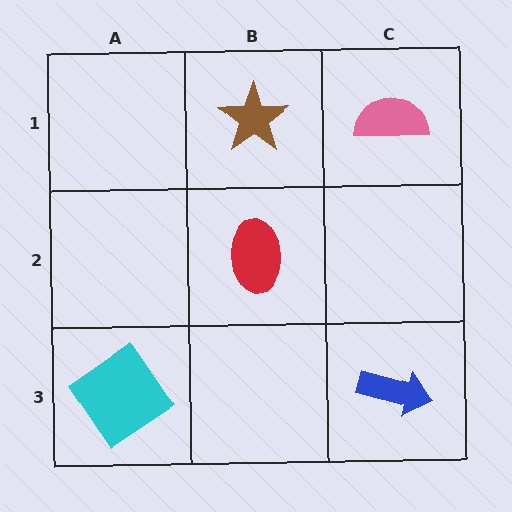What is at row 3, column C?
A blue arrow.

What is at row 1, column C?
A pink semicircle.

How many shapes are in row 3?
2 shapes.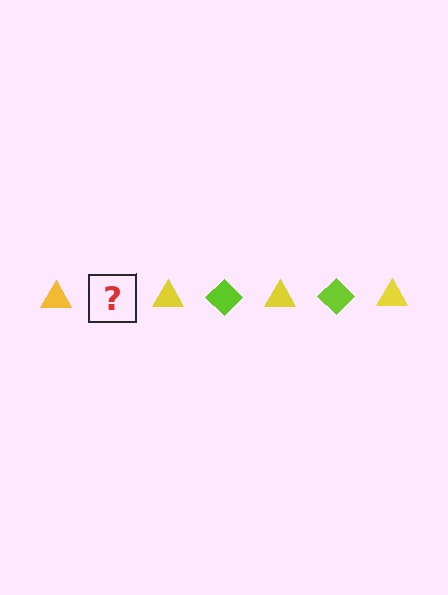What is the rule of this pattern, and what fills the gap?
The rule is that the pattern alternates between yellow triangle and lime diamond. The gap should be filled with a lime diamond.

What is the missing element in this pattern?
The missing element is a lime diamond.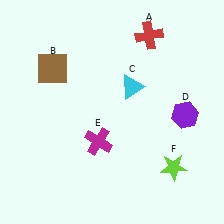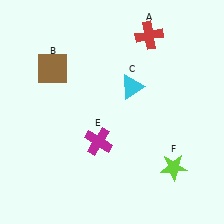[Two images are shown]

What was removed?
The purple hexagon (D) was removed in Image 2.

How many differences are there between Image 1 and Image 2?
There is 1 difference between the two images.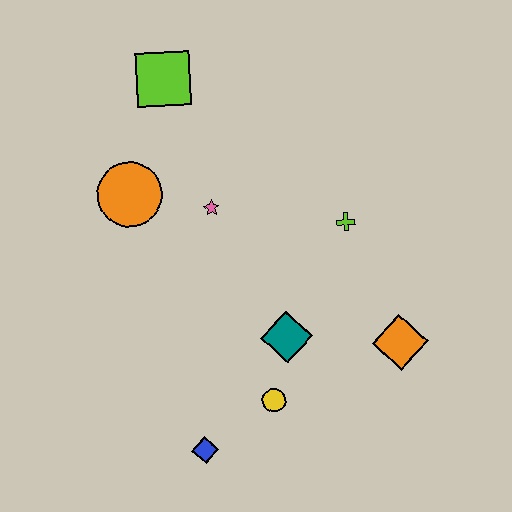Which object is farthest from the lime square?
The blue diamond is farthest from the lime square.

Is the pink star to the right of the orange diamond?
No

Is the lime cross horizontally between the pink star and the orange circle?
No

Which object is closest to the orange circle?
The pink star is closest to the orange circle.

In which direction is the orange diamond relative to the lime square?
The orange diamond is below the lime square.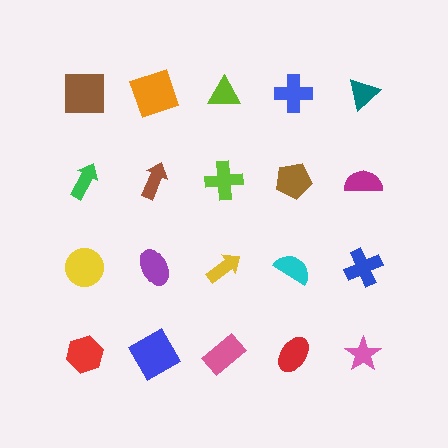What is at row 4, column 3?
A pink rectangle.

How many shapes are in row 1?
5 shapes.